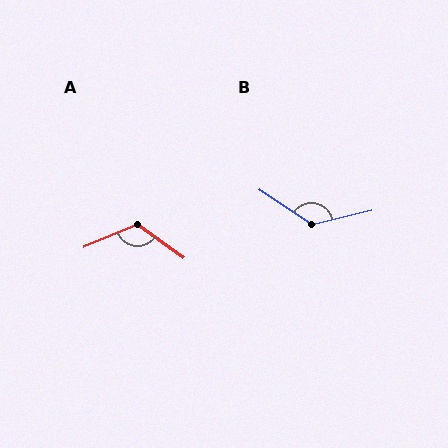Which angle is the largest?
B, at approximately 133 degrees.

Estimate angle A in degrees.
Approximately 121 degrees.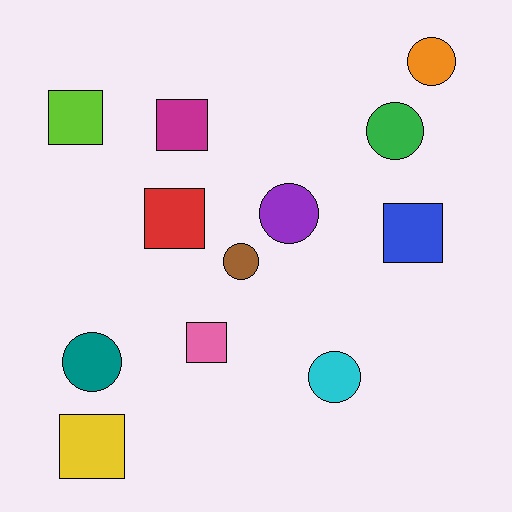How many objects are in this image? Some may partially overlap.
There are 12 objects.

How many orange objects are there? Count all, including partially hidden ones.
There is 1 orange object.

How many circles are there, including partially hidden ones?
There are 6 circles.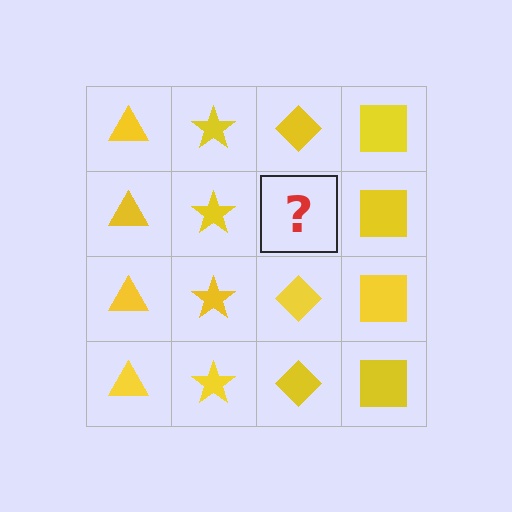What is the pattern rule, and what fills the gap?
The rule is that each column has a consistent shape. The gap should be filled with a yellow diamond.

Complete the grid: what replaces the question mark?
The question mark should be replaced with a yellow diamond.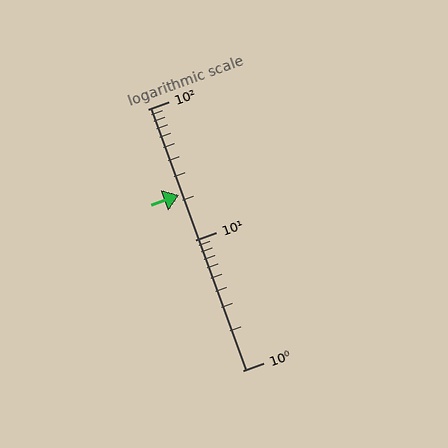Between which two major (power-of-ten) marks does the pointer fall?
The pointer is between 10 and 100.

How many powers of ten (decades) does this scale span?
The scale spans 2 decades, from 1 to 100.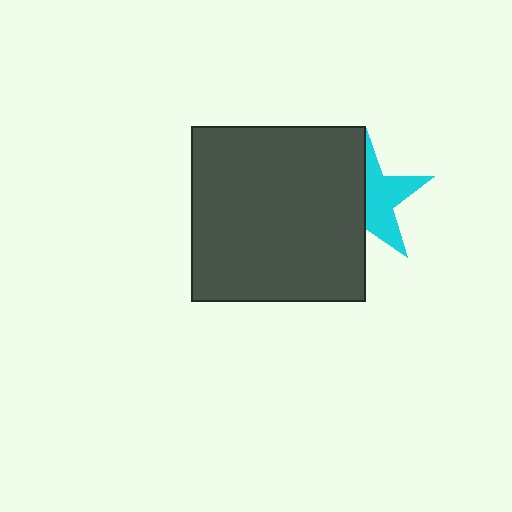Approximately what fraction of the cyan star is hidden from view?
Roughly 50% of the cyan star is hidden behind the dark gray square.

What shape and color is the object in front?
The object in front is a dark gray square.